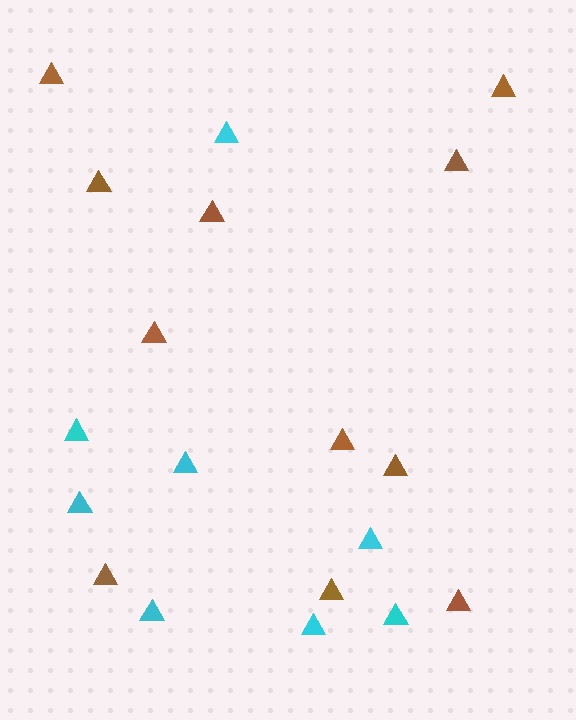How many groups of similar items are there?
There are 2 groups: one group of cyan triangles (8) and one group of brown triangles (11).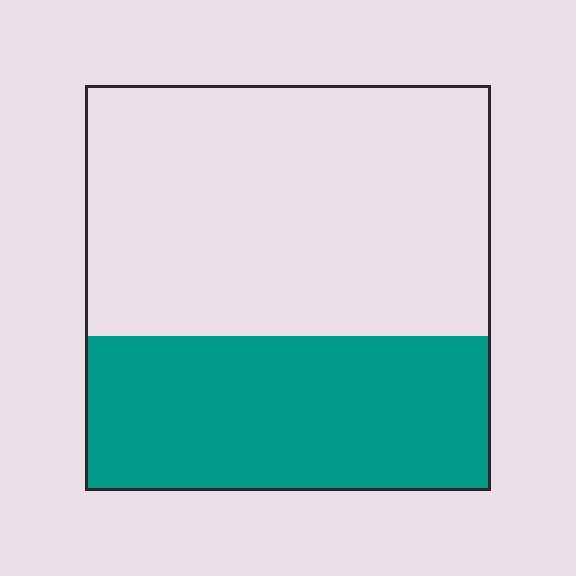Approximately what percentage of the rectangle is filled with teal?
Approximately 40%.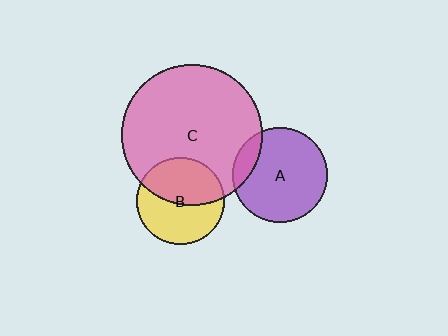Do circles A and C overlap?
Yes.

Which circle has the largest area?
Circle C (pink).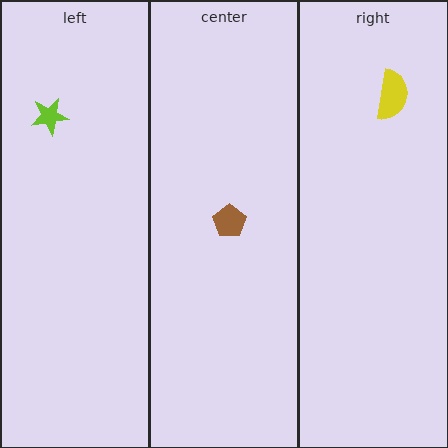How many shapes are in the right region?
1.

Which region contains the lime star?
The left region.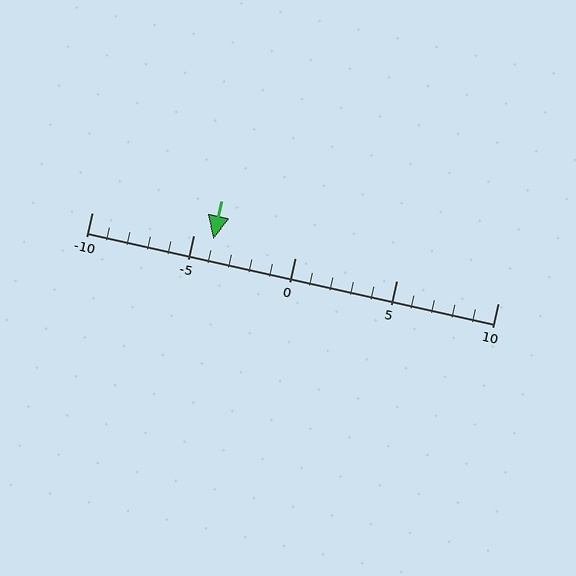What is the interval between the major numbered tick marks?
The major tick marks are spaced 5 units apart.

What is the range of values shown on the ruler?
The ruler shows values from -10 to 10.